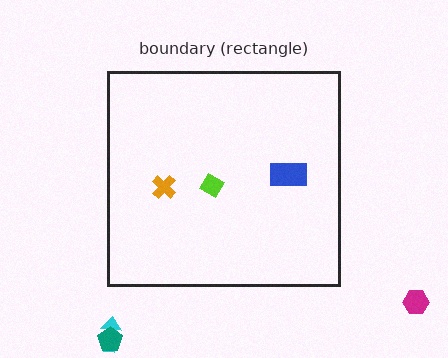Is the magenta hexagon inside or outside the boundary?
Outside.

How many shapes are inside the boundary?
3 inside, 3 outside.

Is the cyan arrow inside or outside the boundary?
Outside.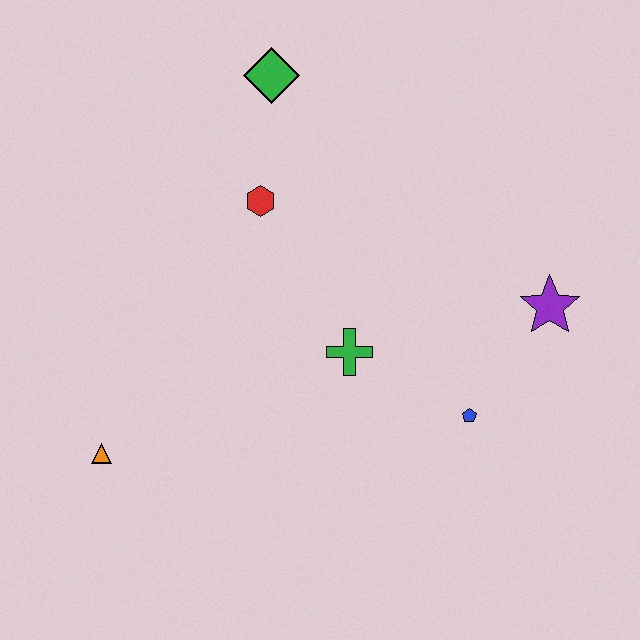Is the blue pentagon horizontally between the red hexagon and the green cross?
No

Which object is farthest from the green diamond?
The orange triangle is farthest from the green diamond.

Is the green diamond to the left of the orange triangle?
No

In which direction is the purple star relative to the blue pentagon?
The purple star is above the blue pentagon.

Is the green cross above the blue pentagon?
Yes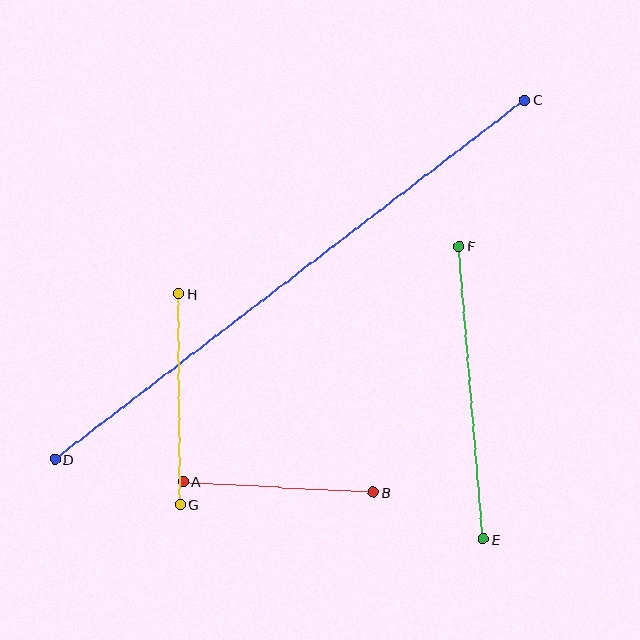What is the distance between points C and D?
The distance is approximately 592 pixels.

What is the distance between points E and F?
The distance is approximately 294 pixels.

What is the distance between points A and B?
The distance is approximately 191 pixels.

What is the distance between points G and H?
The distance is approximately 211 pixels.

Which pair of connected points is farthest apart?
Points C and D are farthest apart.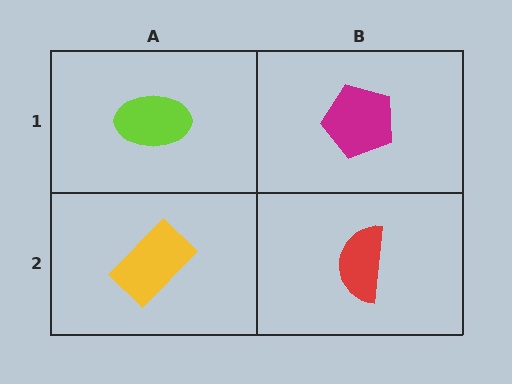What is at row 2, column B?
A red semicircle.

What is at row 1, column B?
A magenta pentagon.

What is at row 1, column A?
A lime ellipse.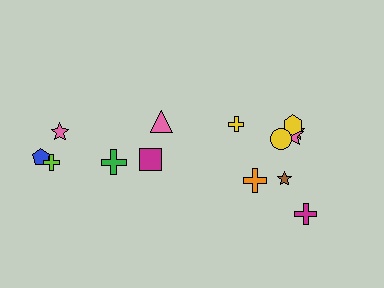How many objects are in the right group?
There are 8 objects.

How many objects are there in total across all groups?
There are 14 objects.